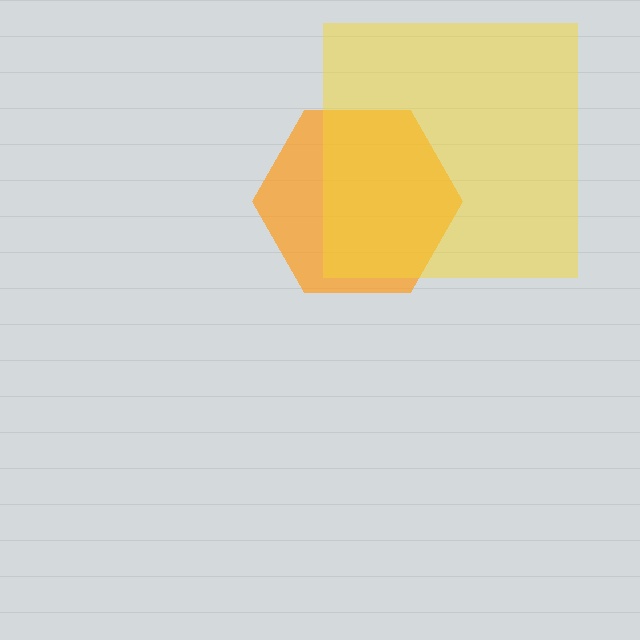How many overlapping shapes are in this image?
There are 2 overlapping shapes in the image.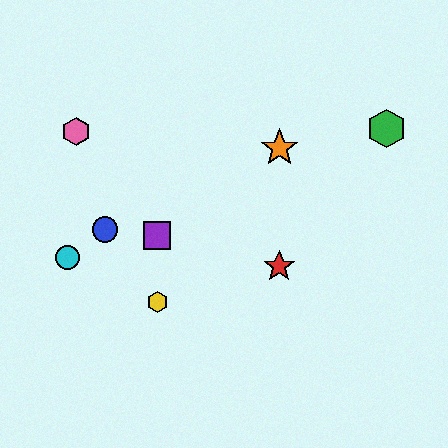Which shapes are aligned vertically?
The red star, the orange star are aligned vertically.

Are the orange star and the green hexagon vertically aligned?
No, the orange star is at x≈279 and the green hexagon is at x≈387.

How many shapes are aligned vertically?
2 shapes (the red star, the orange star) are aligned vertically.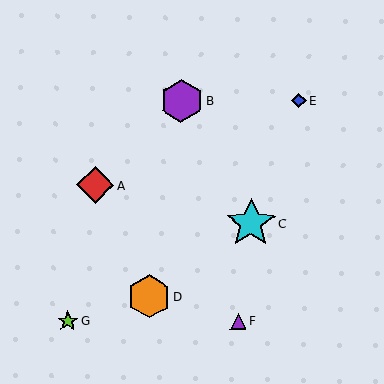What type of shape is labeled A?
Shape A is a red diamond.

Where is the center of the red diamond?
The center of the red diamond is at (95, 185).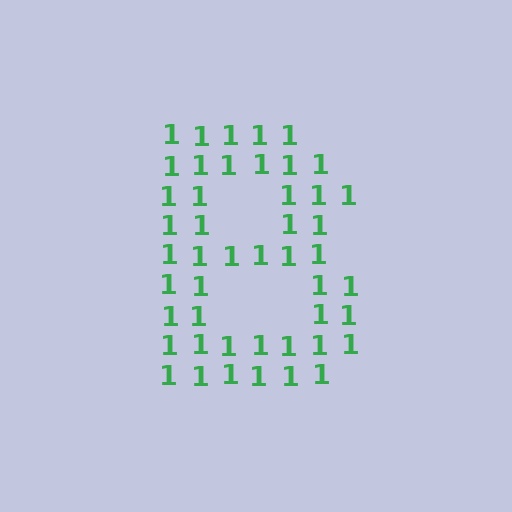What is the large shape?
The large shape is the letter B.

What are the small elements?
The small elements are digit 1's.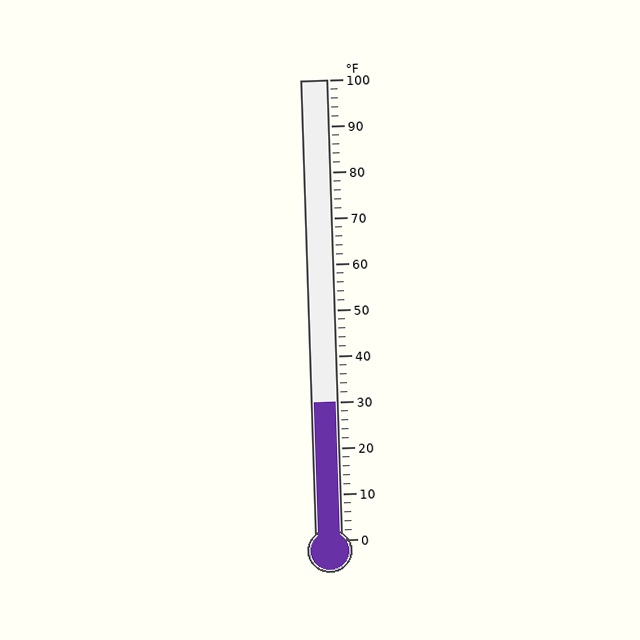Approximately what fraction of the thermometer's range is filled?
The thermometer is filled to approximately 30% of its range.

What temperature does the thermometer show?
The thermometer shows approximately 30°F.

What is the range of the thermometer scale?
The thermometer scale ranges from 0°F to 100°F.